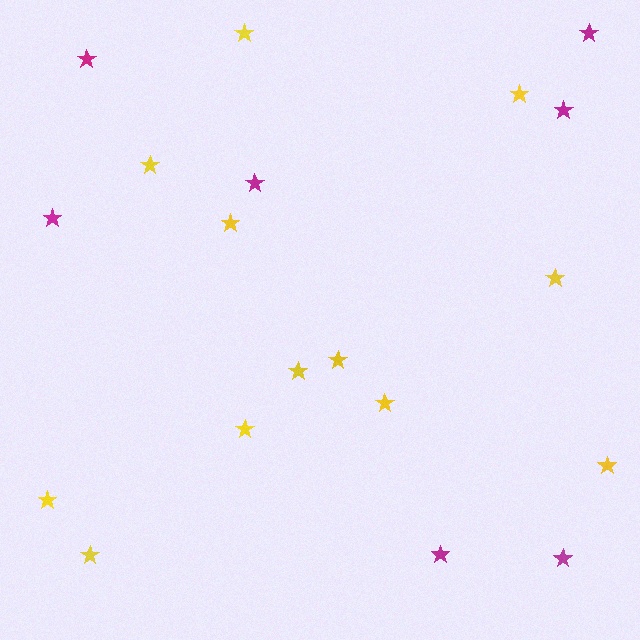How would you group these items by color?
There are 2 groups: one group of magenta stars (7) and one group of yellow stars (12).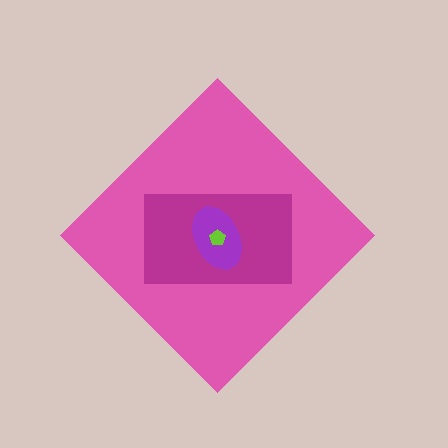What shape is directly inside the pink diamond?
The magenta rectangle.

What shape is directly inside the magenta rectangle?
The purple ellipse.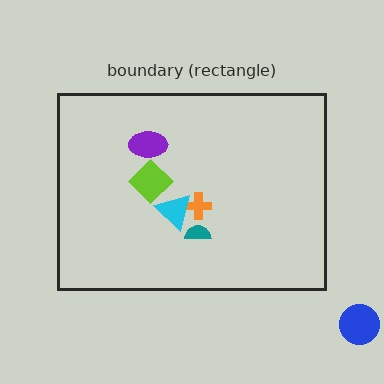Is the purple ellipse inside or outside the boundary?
Inside.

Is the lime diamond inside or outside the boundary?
Inside.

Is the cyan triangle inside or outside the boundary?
Inside.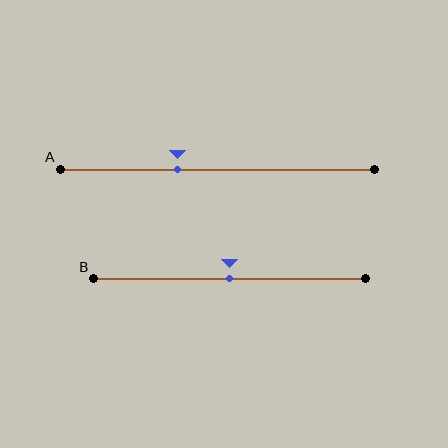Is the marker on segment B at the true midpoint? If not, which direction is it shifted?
Yes, the marker on segment B is at the true midpoint.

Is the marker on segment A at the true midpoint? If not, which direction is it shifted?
No, the marker on segment A is shifted to the left by about 13% of the segment length.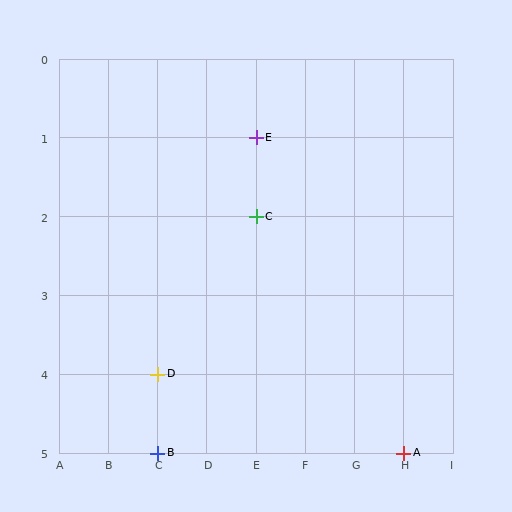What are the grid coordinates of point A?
Point A is at grid coordinates (H, 5).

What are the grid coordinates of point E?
Point E is at grid coordinates (E, 1).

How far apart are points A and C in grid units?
Points A and C are 3 columns and 3 rows apart (about 4.2 grid units diagonally).